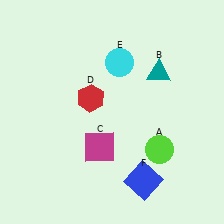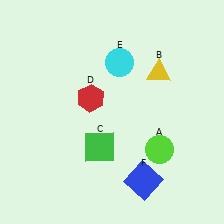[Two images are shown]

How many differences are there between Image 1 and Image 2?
There are 2 differences between the two images.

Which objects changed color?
B changed from teal to yellow. C changed from magenta to green.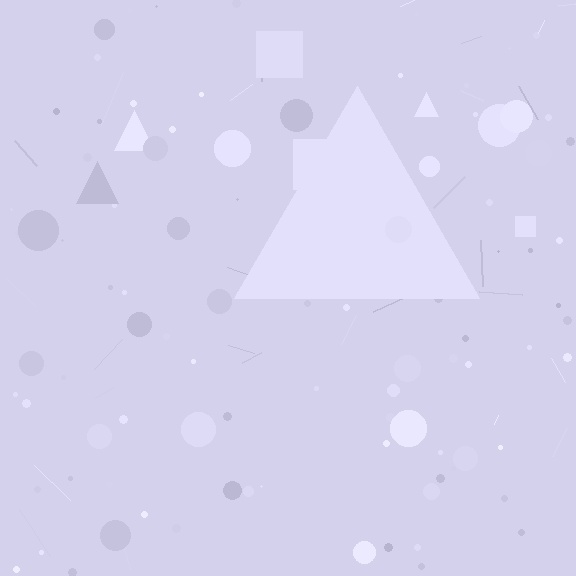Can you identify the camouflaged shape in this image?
The camouflaged shape is a triangle.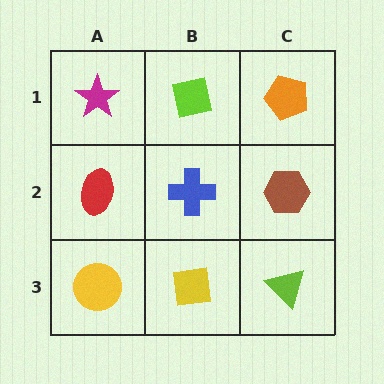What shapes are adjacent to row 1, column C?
A brown hexagon (row 2, column C), a lime square (row 1, column B).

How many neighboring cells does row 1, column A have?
2.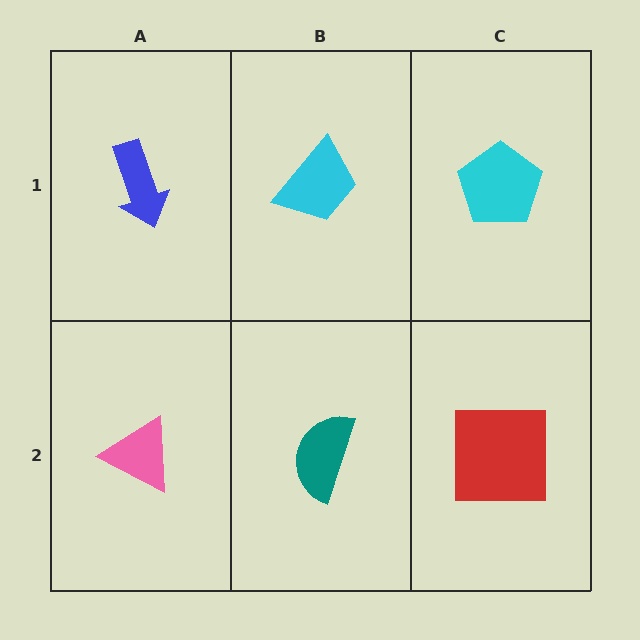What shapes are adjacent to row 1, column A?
A pink triangle (row 2, column A), a cyan trapezoid (row 1, column B).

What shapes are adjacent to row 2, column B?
A cyan trapezoid (row 1, column B), a pink triangle (row 2, column A), a red square (row 2, column C).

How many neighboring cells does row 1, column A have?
2.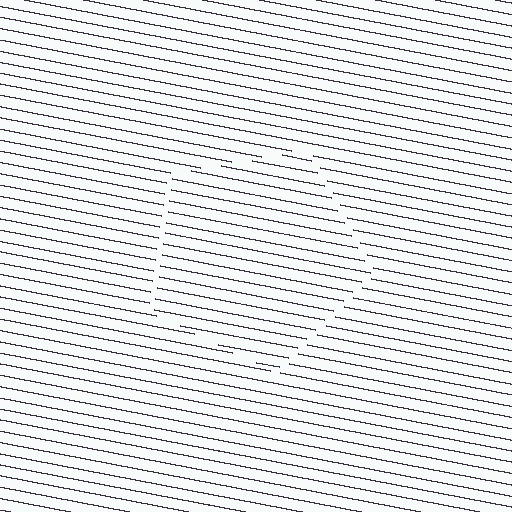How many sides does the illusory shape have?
5 sides — the line-ends trace a pentagon.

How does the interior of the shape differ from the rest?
The interior of the shape contains the same grating, shifted by half a period — the contour is defined by the phase discontinuity where line-ends from the inner and outer gratings abut.